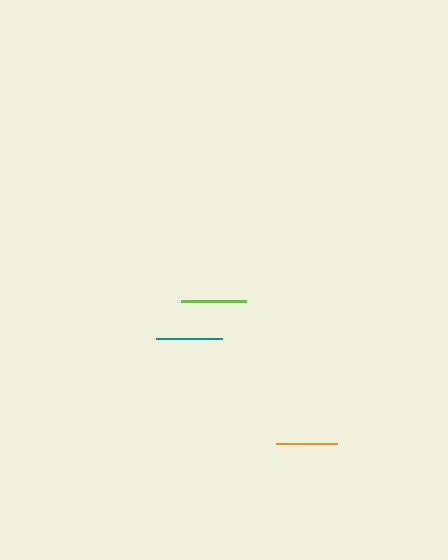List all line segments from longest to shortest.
From longest to shortest: lime, teal, orange.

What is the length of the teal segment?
The teal segment is approximately 65 pixels long.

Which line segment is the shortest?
The orange line is the shortest at approximately 61 pixels.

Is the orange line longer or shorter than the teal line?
The teal line is longer than the orange line.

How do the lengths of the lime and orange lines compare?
The lime and orange lines are approximately the same length.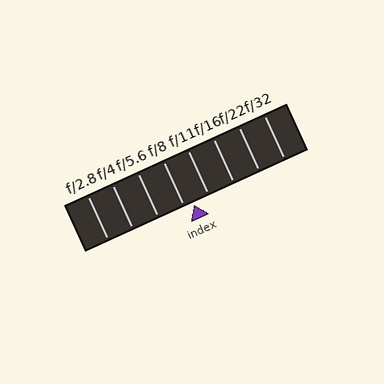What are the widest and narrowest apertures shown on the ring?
The widest aperture shown is f/2.8 and the narrowest is f/32.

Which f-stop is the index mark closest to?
The index mark is closest to f/8.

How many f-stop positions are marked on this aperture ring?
There are 8 f-stop positions marked.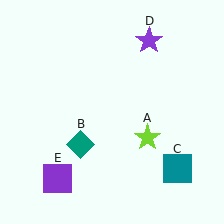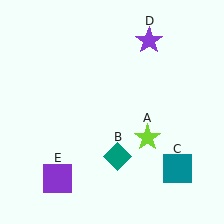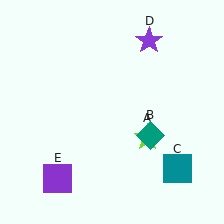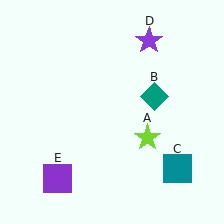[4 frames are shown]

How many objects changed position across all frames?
1 object changed position: teal diamond (object B).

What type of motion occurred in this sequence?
The teal diamond (object B) rotated counterclockwise around the center of the scene.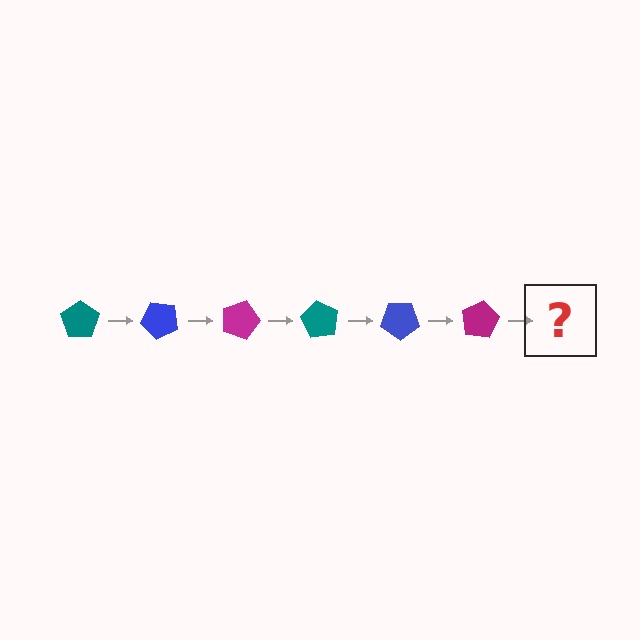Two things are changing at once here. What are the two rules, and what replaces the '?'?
The two rules are that it rotates 45 degrees each step and the color cycles through teal, blue, and magenta. The '?' should be a teal pentagon, rotated 270 degrees from the start.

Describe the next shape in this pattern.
It should be a teal pentagon, rotated 270 degrees from the start.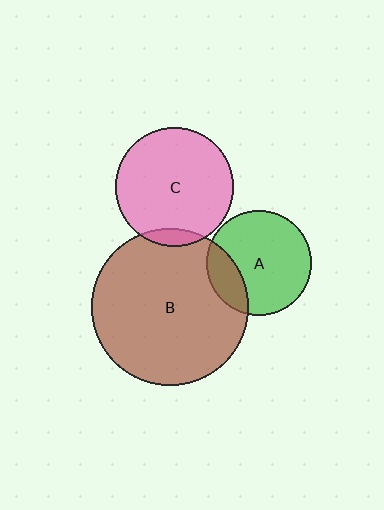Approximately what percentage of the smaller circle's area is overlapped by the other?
Approximately 20%.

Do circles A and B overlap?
Yes.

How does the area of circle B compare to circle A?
Approximately 2.3 times.